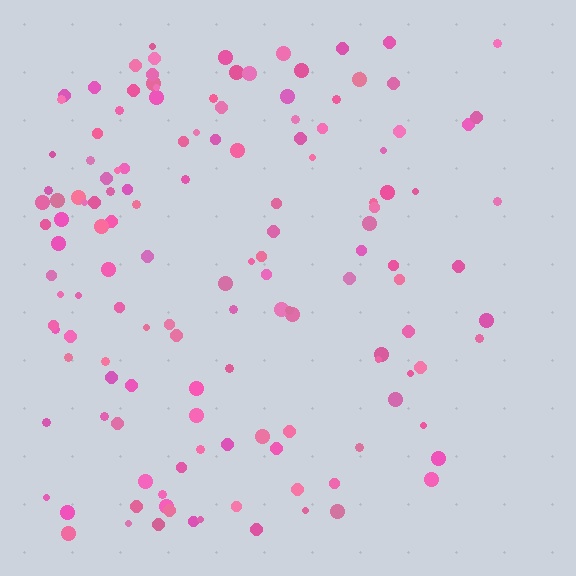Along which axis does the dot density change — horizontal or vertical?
Horizontal.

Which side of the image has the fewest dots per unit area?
The right.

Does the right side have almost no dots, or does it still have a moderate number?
Still a moderate number, just noticeably fewer than the left.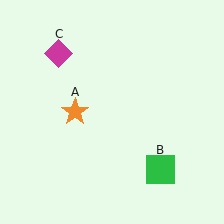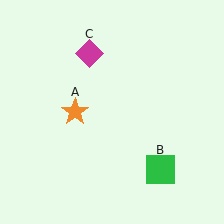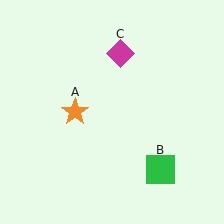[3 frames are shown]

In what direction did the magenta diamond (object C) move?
The magenta diamond (object C) moved right.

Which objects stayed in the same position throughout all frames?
Orange star (object A) and green square (object B) remained stationary.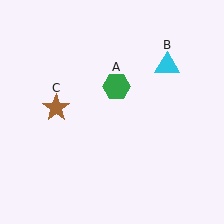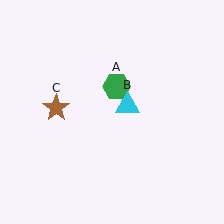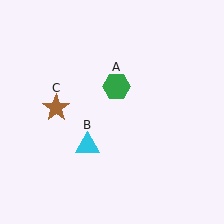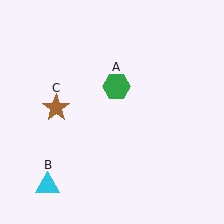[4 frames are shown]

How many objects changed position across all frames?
1 object changed position: cyan triangle (object B).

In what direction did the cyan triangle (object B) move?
The cyan triangle (object B) moved down and to the left.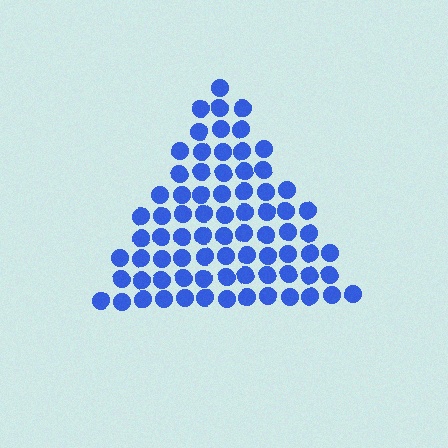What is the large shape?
The large shape is a triangle.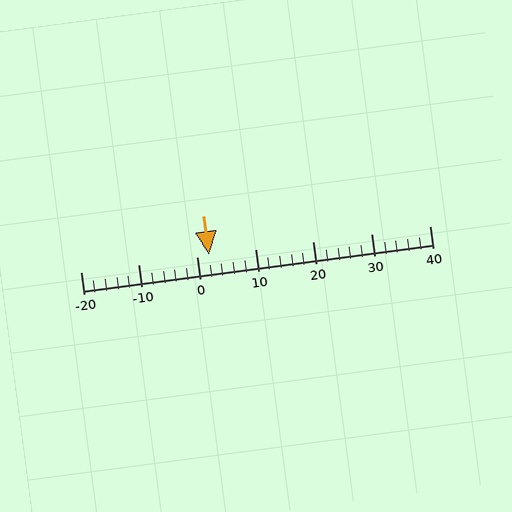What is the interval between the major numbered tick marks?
The major tick marks are spaced 10 units apart.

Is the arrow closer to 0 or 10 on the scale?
The arrow is closer to 0.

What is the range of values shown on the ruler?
The ruler shows values from -20 to 40.